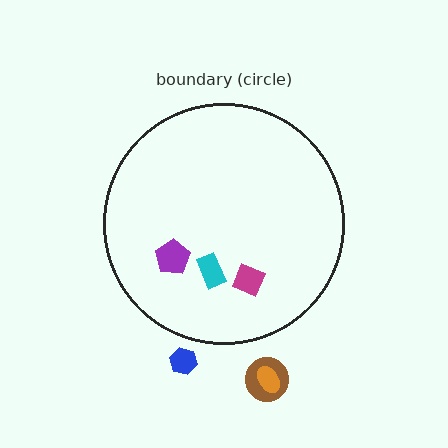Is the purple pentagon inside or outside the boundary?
Inside.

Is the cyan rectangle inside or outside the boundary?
Inside.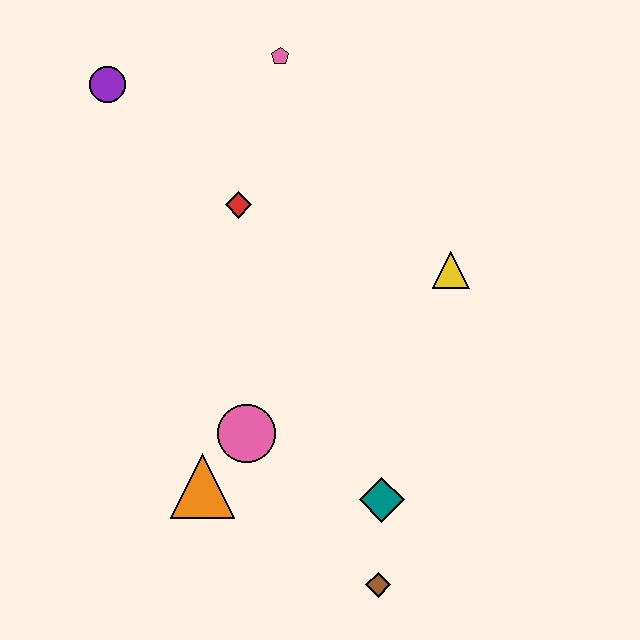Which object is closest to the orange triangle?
The pink circle is closest to the orange triangle.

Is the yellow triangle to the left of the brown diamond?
No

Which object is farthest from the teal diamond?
The purple circle is farthest from the teal diamond.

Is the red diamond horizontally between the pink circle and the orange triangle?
Yes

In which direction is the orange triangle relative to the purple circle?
The orange triangle is below the purple circle.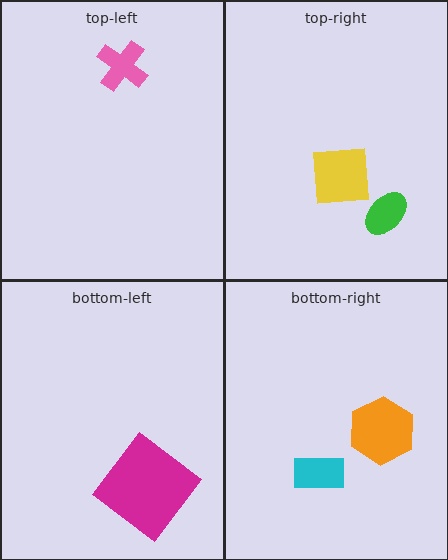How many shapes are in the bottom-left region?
1.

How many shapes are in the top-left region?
1.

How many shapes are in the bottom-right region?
2.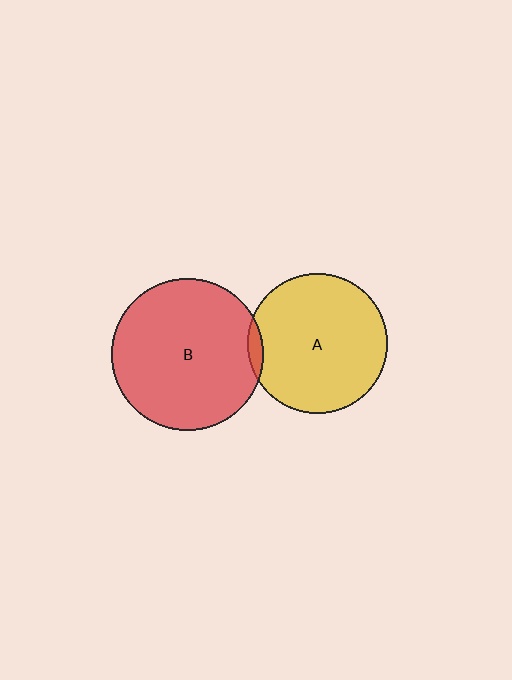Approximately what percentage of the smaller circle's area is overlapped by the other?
Approximately 5%.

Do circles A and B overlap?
Yes.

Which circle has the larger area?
Circle B (red).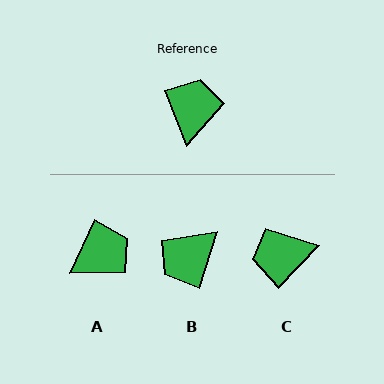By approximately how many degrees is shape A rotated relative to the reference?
Approximately 47 degrees clockwise.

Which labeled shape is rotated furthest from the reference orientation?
B, about 140 degrees away.